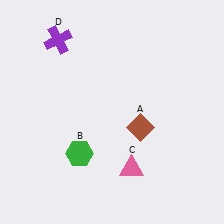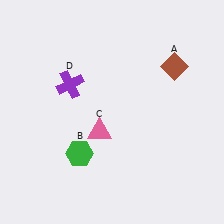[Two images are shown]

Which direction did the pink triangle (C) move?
The pink triangle (C) moved up.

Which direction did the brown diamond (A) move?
The brown diamond (A) moved up.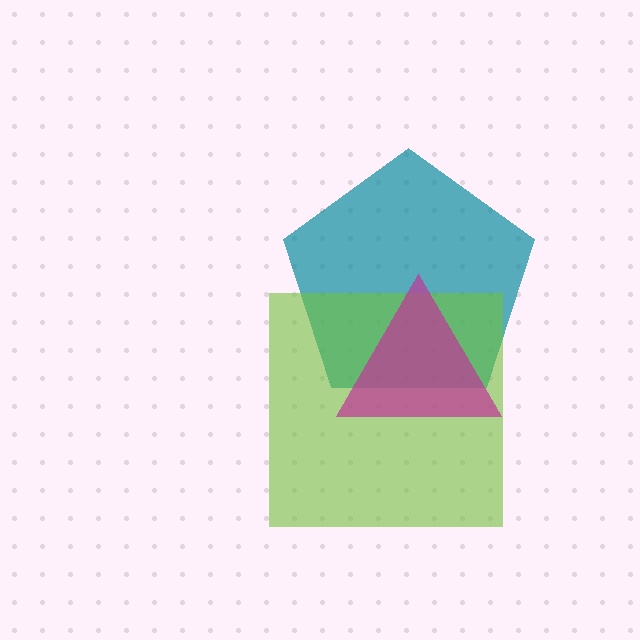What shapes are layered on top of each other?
The layered shapes are: a teal pentagon, a lime square, a magenta triangle.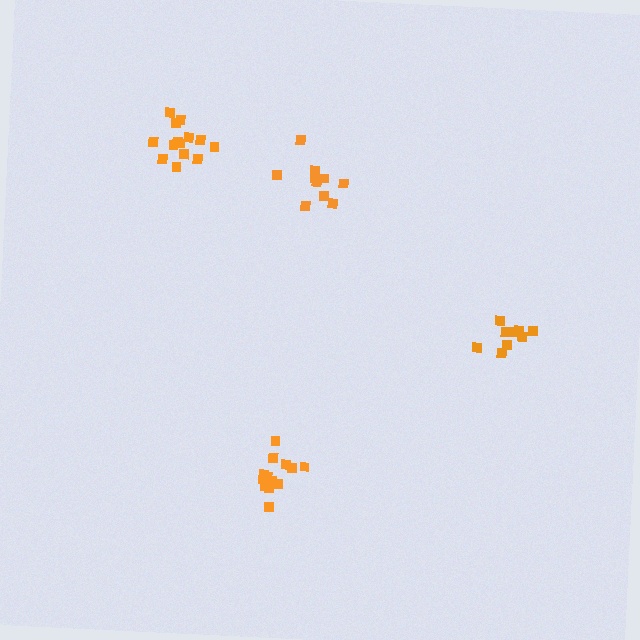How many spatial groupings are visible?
There are 4 spatial groupings.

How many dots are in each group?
Group 1: 14 dots, Group 2: 9 dots, Group 3: 14 dots, Group 4: 10 dots (47 total).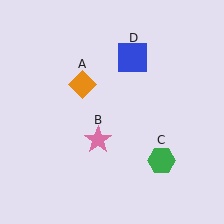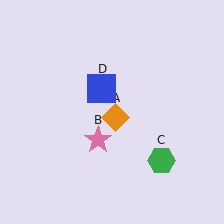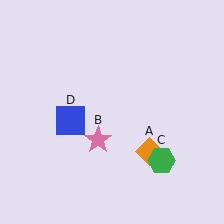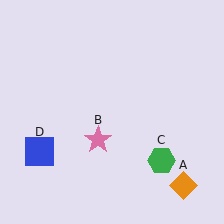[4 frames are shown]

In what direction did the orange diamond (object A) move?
The orange diamond (object A) moved down and to the right.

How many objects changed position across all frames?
2 objects changed position: orange diamond (object A), blue square (object D).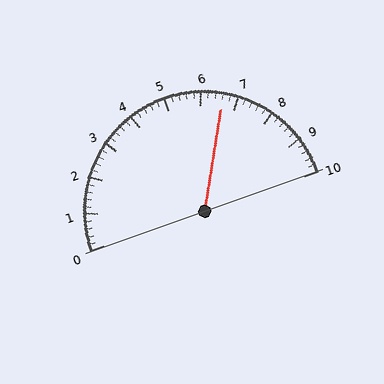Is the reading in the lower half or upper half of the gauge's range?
The reading is in the upper half of the range (0 to 10).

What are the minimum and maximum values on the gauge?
The gauge ranges from 0 to 10.